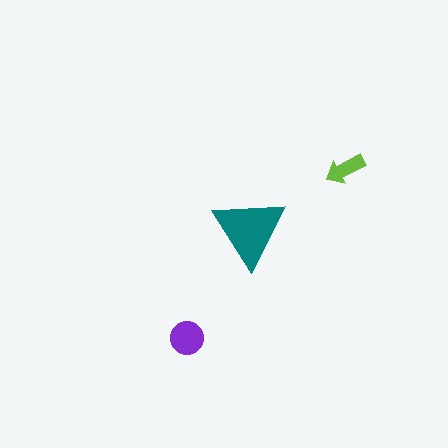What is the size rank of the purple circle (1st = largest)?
2nd.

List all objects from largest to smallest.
The teal triangle, the purple circle, the lime arrow.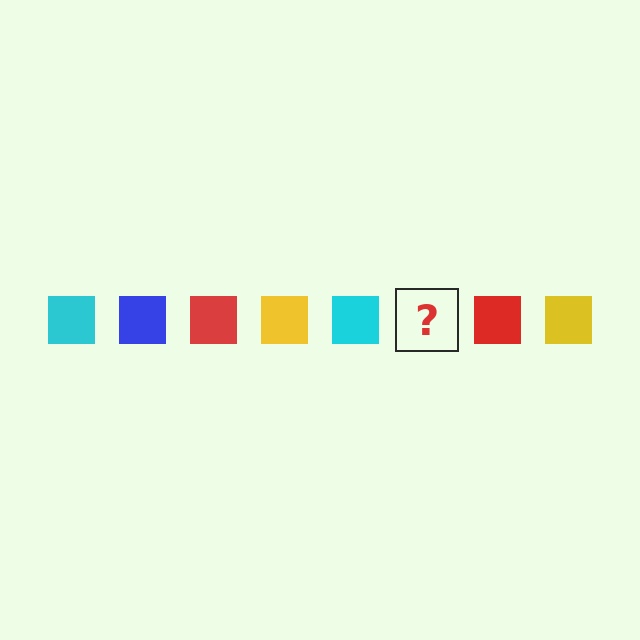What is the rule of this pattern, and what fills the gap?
The rule is that the pattern cycles through cyan, blue, red, yellow squares. The gap should be filled with a blue square.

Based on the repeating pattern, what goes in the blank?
The blank should be a blue square.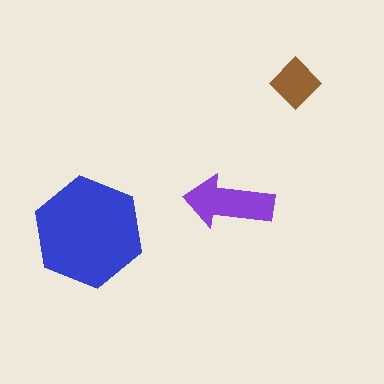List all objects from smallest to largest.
The brown diamond, the purple arrow, the blue hexagon.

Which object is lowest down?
The blue hexagon is bottommost.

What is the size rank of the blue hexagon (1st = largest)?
1st.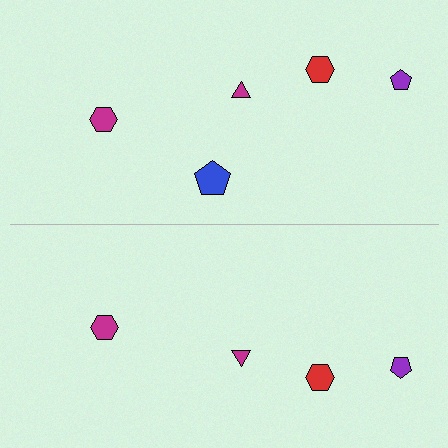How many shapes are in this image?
There are 9 shapes in this image.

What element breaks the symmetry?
A blue pentagon is missing from the bottom side.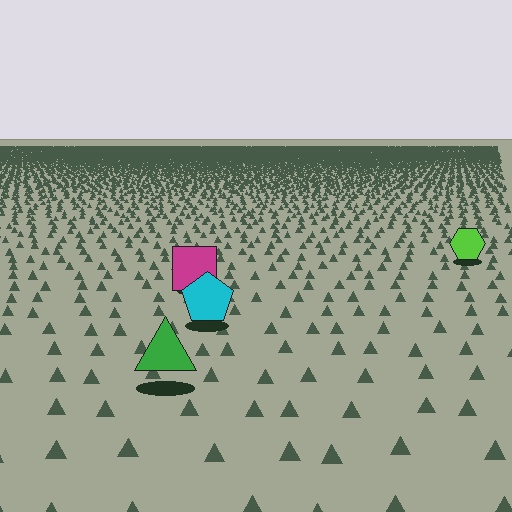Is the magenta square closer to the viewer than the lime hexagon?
Yes. The magenta square is closer — you can tell from the texture gradient: the ground texture is coarser near it.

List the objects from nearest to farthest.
From nearest to farthest: the green triangle, the cyan pentagon, the magenta square, the lime hexagon.